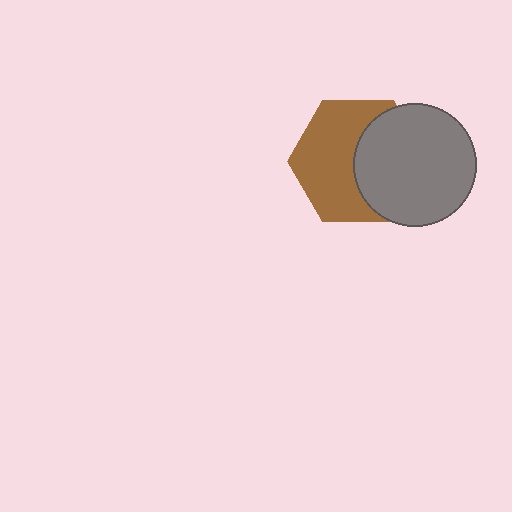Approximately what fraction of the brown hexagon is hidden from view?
Roughly 43% of the brown hexagon is hidden behind the gray circle.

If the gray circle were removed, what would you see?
You would see the complete brown hexagon.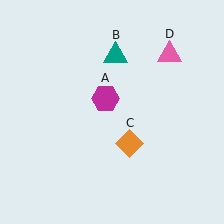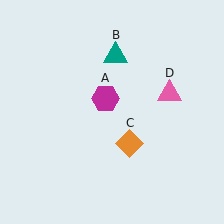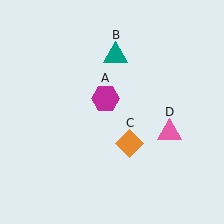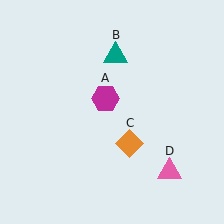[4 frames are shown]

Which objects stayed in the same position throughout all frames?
Magenta hexagon (object A) and teal triangle (object B) and orange diamond (object C) remained stationary.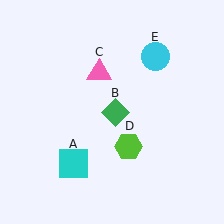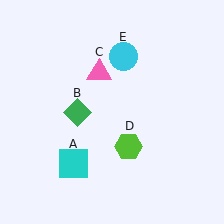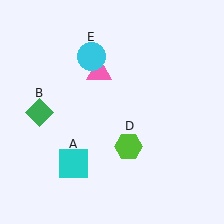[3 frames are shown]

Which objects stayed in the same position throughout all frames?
Cyan square (object A) and pink triangle (object C) and lime hexagon (object D) remained stationary.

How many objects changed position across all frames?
2 objects changed position: green diamond (object B), cyan circle (object E).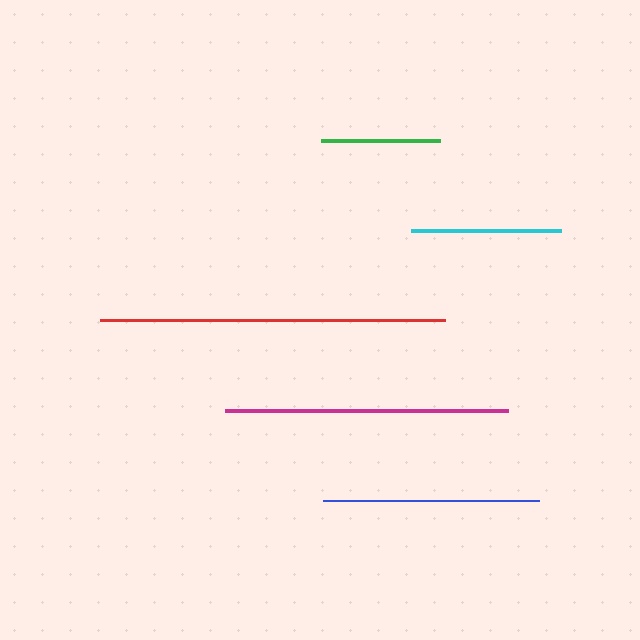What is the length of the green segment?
The green segment is approximately 119 pixels long.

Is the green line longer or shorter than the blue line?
The blue line is longer than the green line.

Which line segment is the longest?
The red line is the longest at approximately 346 pixels.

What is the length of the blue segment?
The blue segment is approximately 216 pixels long.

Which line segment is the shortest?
The green line is the shortest at approximately 119 pixels.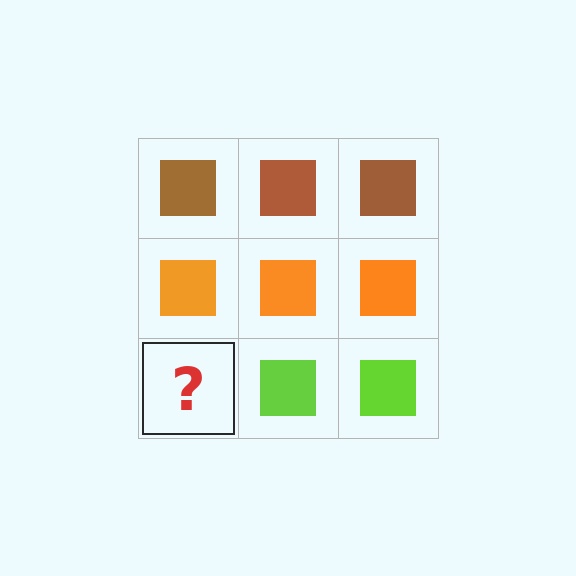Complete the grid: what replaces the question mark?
The question mark should be replaced with a lime square.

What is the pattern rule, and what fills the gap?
The rule is that each row has a consistent color. The gap should be filled with a lime square.